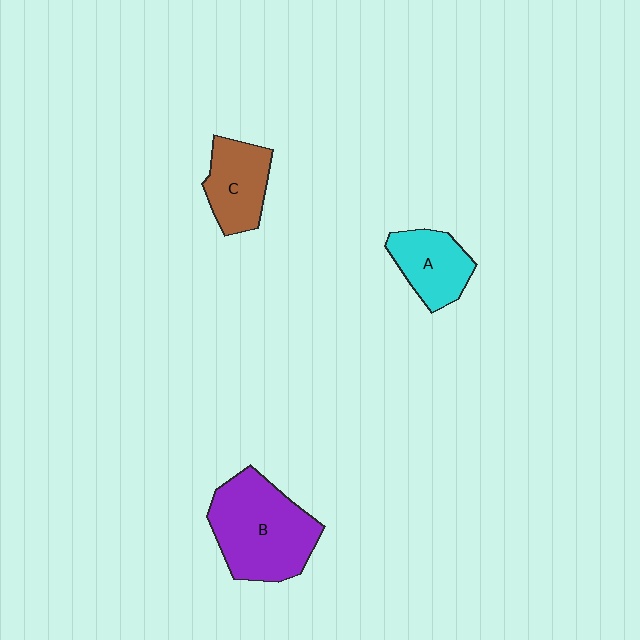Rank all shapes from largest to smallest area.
From largest to smallest: B (purple), C (brown), A (cyan).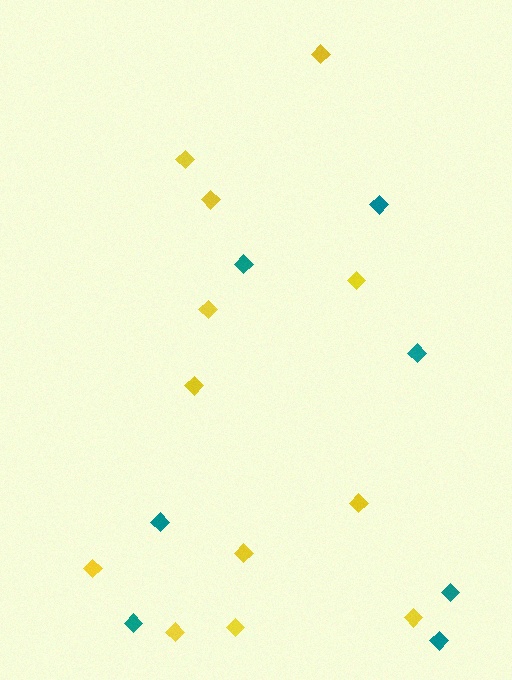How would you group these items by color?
There are 2 groups: one group of teal diamonds (7) and one group of yellow diamonds (12).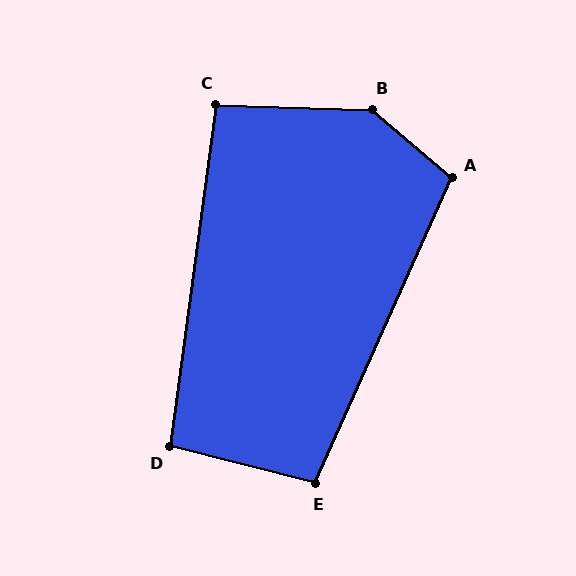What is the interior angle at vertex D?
Approximately 97 degrees (obtuse).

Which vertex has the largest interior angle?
B, at approximately 141 degrees.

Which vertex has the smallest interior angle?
C, at approximately 96 degrees.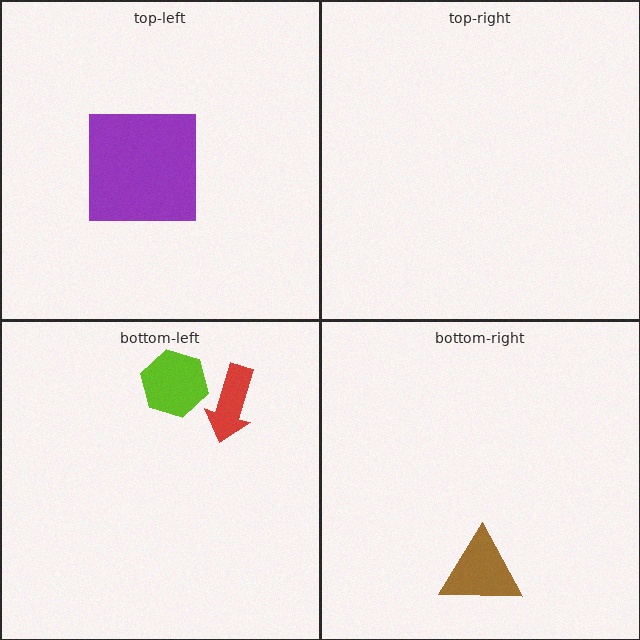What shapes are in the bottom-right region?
The brown triangle.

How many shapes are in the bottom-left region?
2.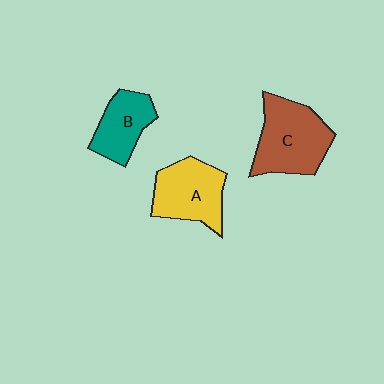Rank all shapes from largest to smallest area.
From largest to smallest: C (brown), A (yellow), B (teal).